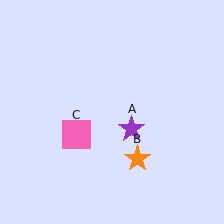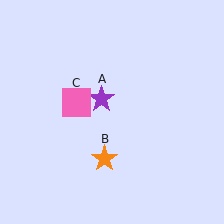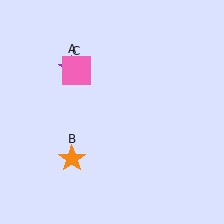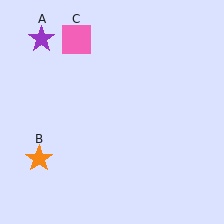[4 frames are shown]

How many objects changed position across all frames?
3 objects changed position: purple star (object A), orange star (object B), pink square (object C).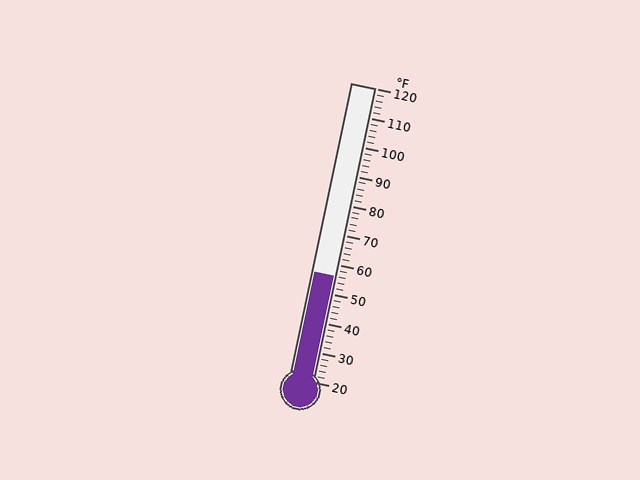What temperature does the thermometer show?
The thermometer shows approximately 56°F.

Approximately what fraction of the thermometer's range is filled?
The thermometer is filled to approximately 35% of its range.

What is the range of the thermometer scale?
The thermometer scale ranges from 20°F to 120°F.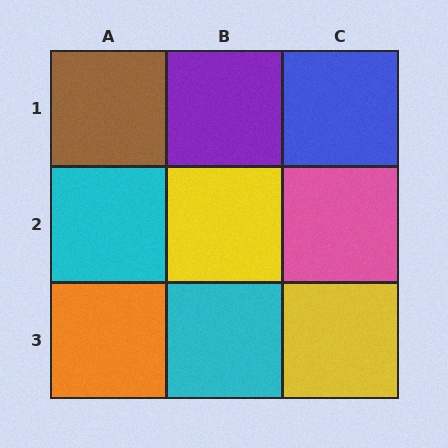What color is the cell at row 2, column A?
Cyan.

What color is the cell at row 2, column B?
Yellow.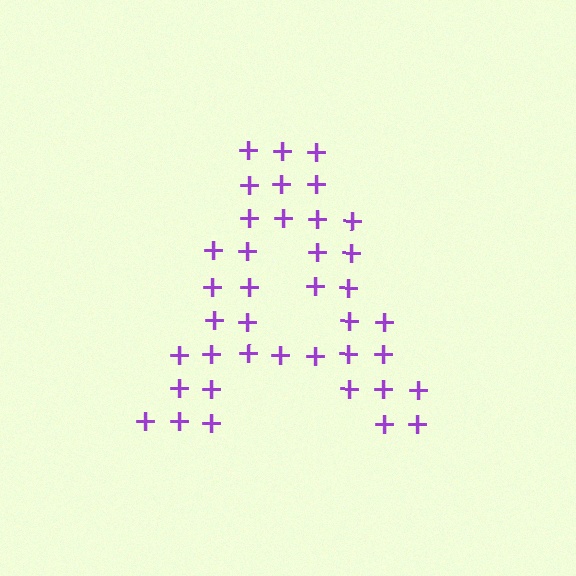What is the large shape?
The large shape is the letter A.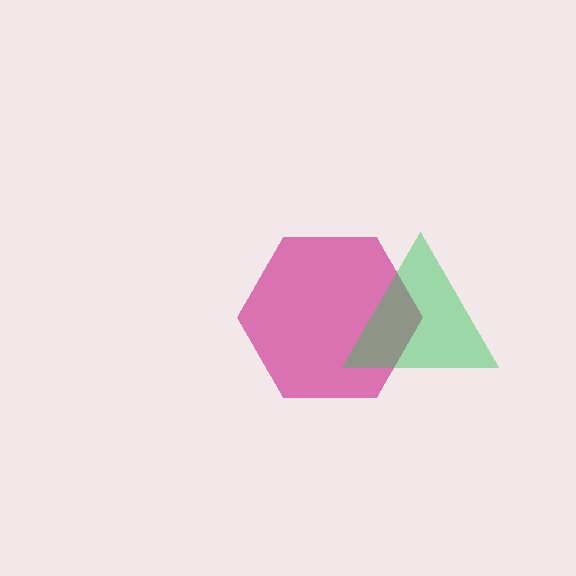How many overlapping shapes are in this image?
There are 2 overlapping shapes in the image.